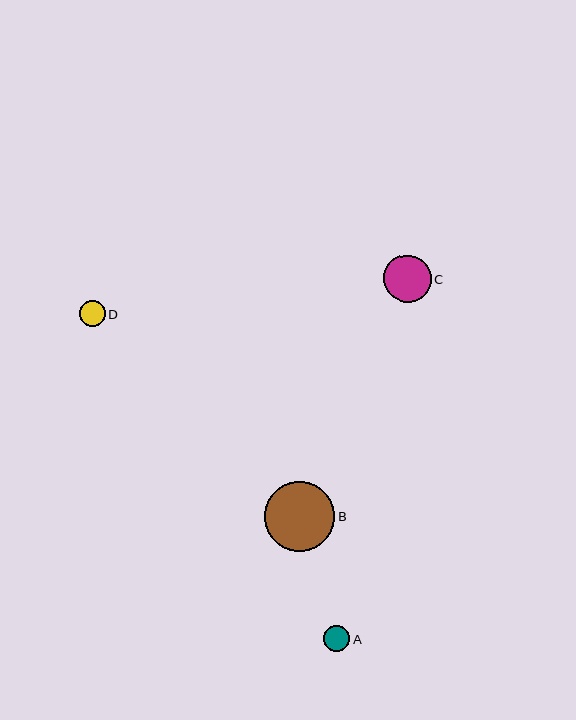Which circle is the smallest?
Circle D is the smallest with a size of approximately 26 pixels.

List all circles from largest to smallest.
From largest to smallest: B, C, A, D.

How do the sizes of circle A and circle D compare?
Circle A and circle D are approximately the same size.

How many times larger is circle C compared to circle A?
Circle C is approximately 1.8 times the size of circle A.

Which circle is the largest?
Circle B is the largest with a size of approximately 71 pixels.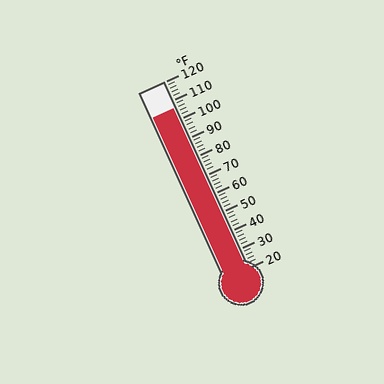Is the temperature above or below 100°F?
The temperature is above 100°F.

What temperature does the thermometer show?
The thermometer shows approximately 106°F.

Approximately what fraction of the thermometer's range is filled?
The thermometer is filled to approximately 85% of its range.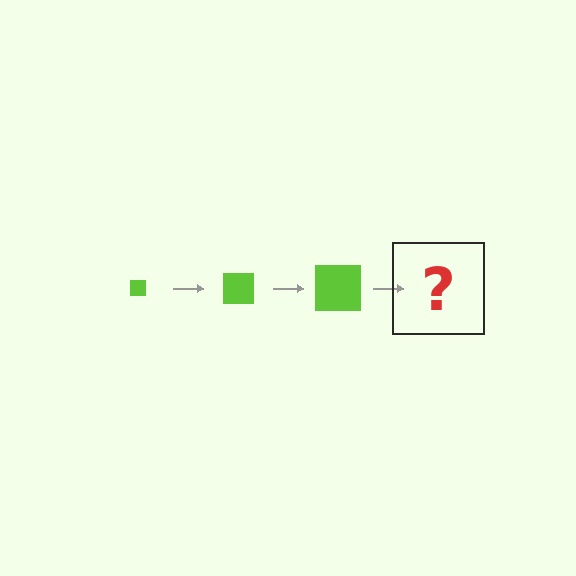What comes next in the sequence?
The next element should be a lime square, larger than the previous one.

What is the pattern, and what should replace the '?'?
The pattern is that the square gets progressively larger each step. The '?' should be a lime square, larger than the previous one.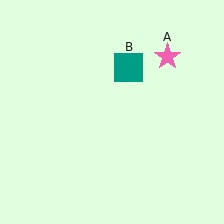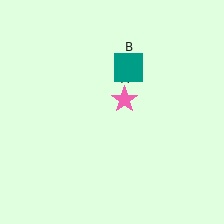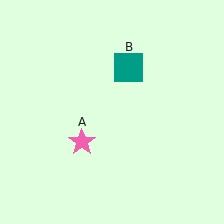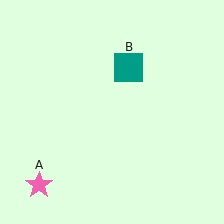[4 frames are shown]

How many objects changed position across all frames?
1 object changed position: pink star (object A).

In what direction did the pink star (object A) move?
The pink star (object A) moved down and to the left.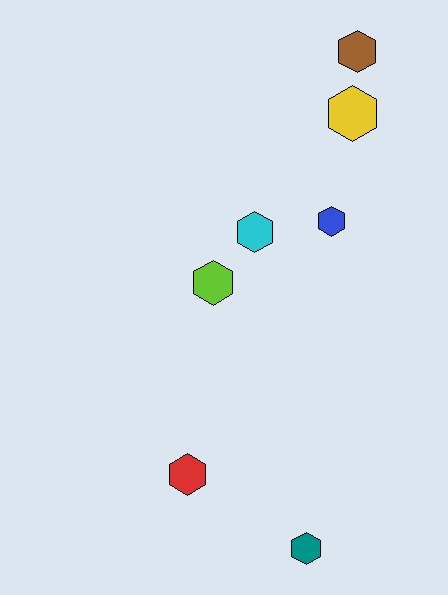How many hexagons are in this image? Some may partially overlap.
There are 7 hexagons.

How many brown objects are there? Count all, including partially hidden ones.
There is 1 brown object.